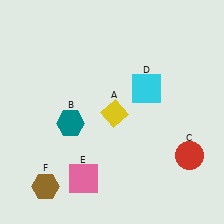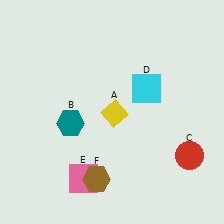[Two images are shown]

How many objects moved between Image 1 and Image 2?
1 object moved between the two images.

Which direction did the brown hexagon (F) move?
The brown hexagon (F) moved right.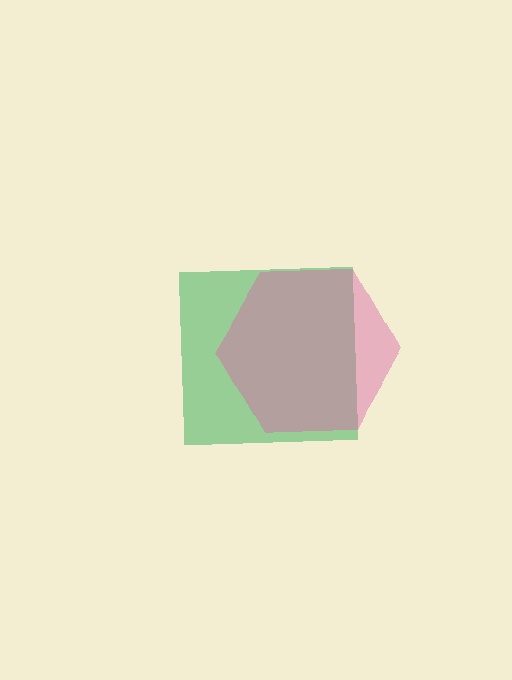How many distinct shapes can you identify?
There are 2 distinct shapes: a green square, a pink hexagon.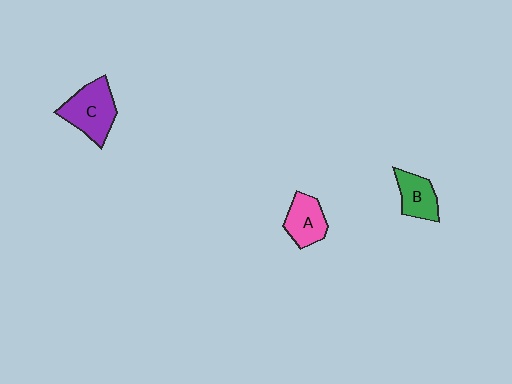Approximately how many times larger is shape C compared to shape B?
Approximately 1.5 times.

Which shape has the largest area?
Shape C (purple).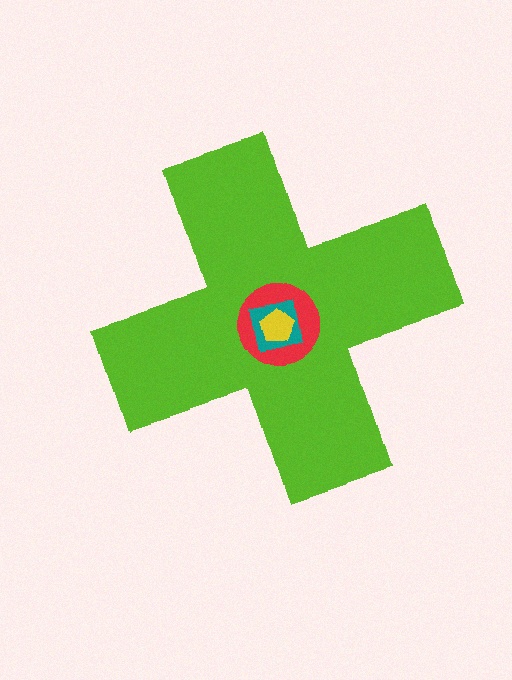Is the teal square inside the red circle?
Yes.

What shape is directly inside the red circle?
The teal square.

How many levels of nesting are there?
4.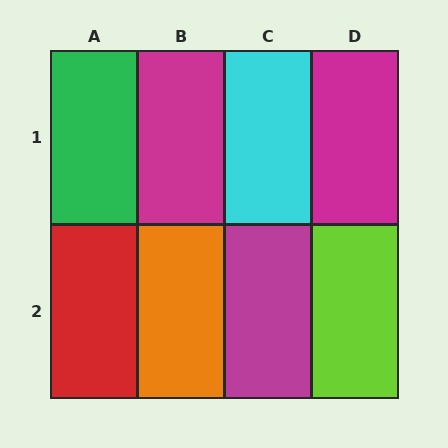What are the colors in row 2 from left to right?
Red, orange, magenta, lime.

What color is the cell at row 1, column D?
Magenta.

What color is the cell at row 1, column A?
Green.